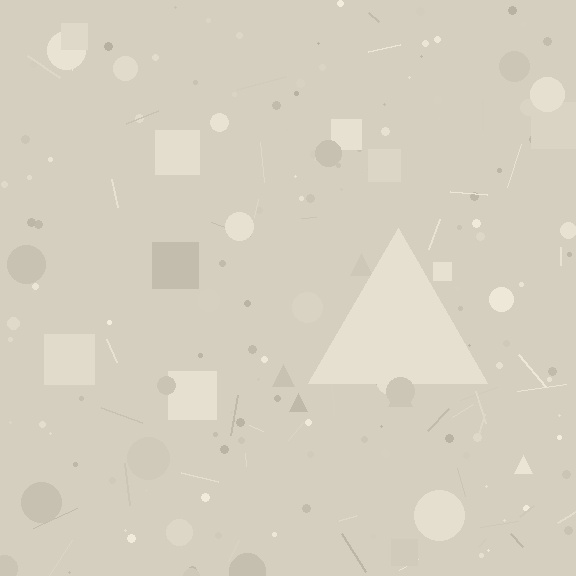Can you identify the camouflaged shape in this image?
The camouflaged shape is a triangle.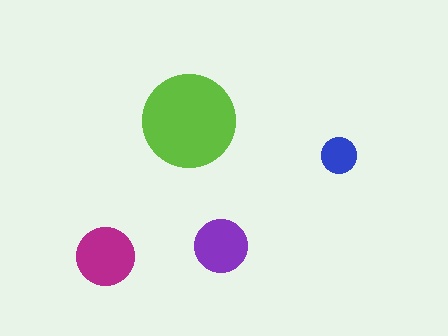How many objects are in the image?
There are 4 objects in the image.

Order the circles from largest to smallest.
the lime one, the magenta one, the purple one, the blue one.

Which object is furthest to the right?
The blue circle is rightmost.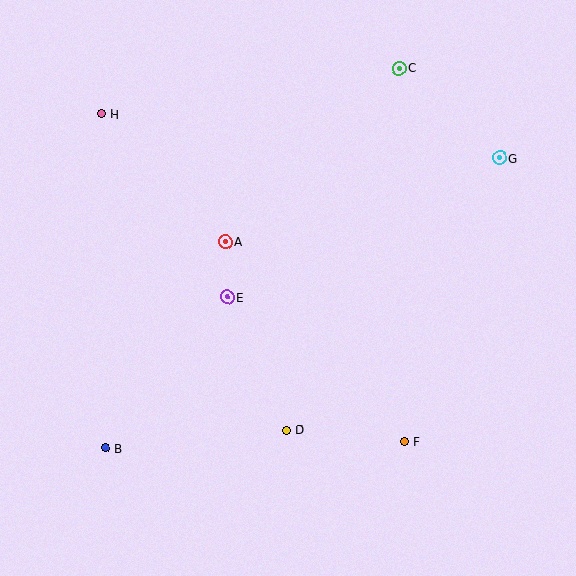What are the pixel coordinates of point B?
Point B is at (105, 448).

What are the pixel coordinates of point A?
Point A is at (226, 242).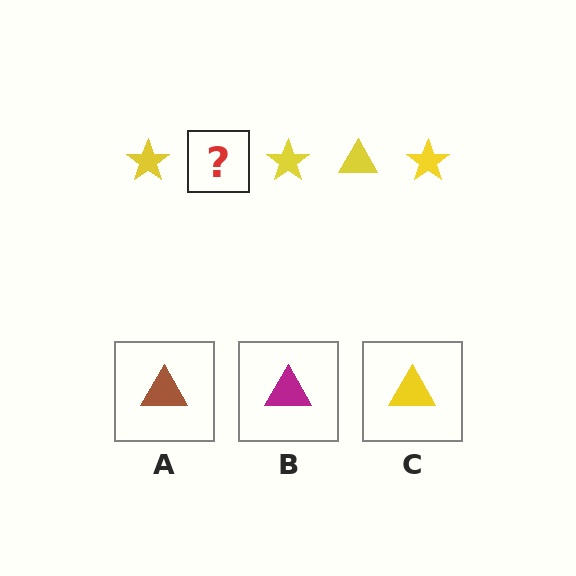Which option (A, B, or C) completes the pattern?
C.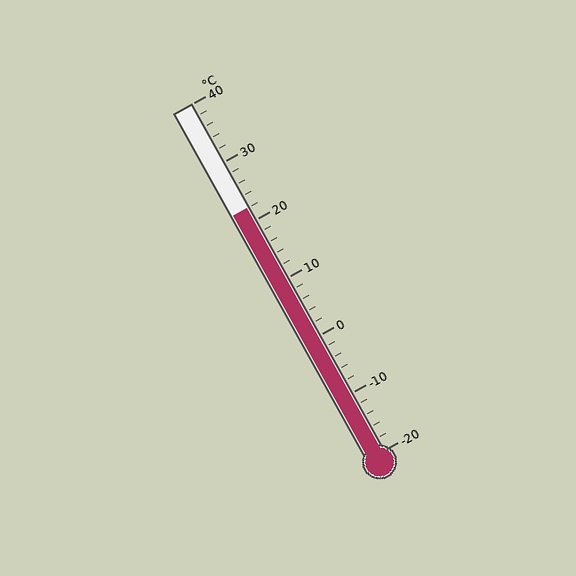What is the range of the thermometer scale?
The thermometer scale ranges from -20°C to 40°C.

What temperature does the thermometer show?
The thermometer shows approximately 22°C.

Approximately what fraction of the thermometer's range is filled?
The thermometer is filled to approximately 70% of its range.